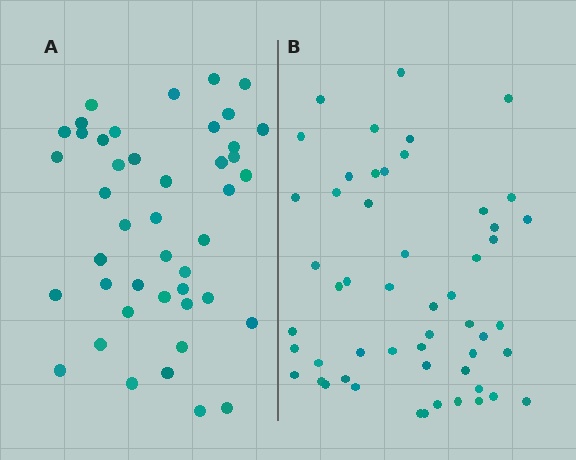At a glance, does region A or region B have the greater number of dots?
Region B (the right region) has more dots.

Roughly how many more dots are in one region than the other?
Region B has roughly 8 or so more dots than region A.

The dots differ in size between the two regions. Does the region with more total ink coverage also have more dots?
No. Region A has more total ink coverage because its dots are larger, but region B actually contains more individual dots. Total area can be misleading — the number of items is what matters here.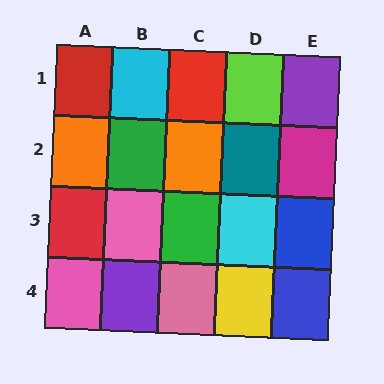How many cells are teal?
1 cell is teal.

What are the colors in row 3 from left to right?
Red, pink, green, cyan, blue.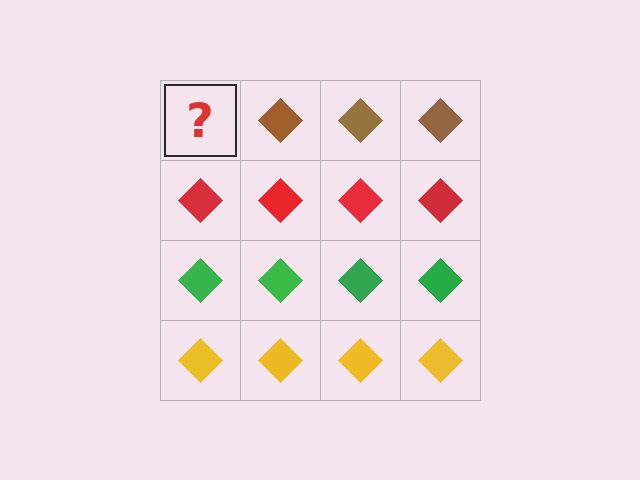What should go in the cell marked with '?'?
The missing cell should contain a brown diamond.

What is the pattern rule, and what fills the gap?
The rule is that each row has a consistent color. The gap should be filled with a brown diamond.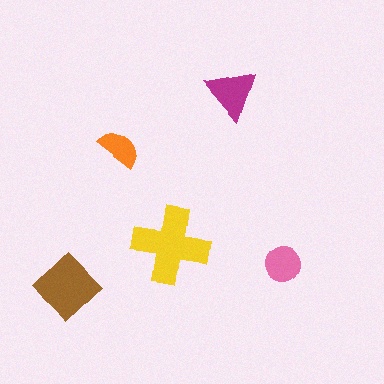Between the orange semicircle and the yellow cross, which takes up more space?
The yellow cross.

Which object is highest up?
The magenta triangle is topmost.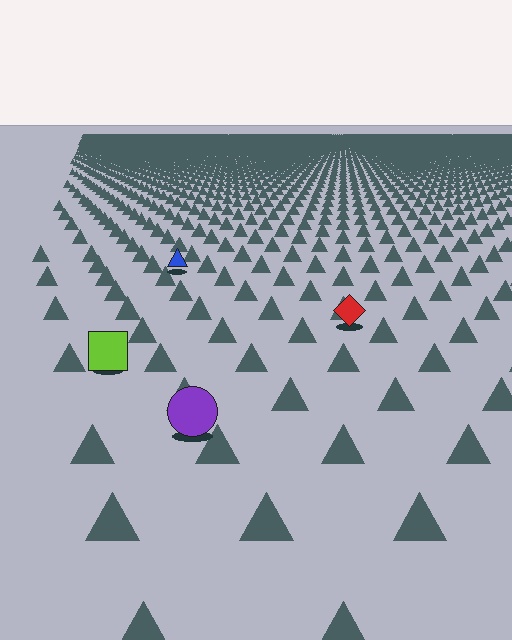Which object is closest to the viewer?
The purple circle is closest. The texture marks near it are larger and more spread out.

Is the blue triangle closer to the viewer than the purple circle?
No. The purple circle is closer — you can tell from the texture gradient: the ground texture is coarser near it.